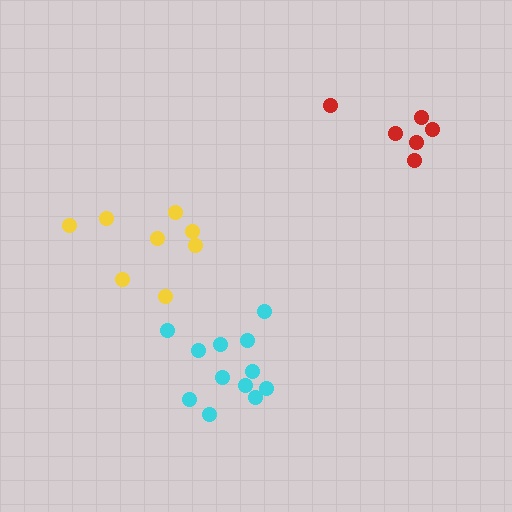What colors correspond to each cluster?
The clusters are colored: cyan, red, yellow.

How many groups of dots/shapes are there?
There are 3 groups.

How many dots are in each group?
Group 1: 12 dots, Group 2: 6 dots, Group 3: 8 dots (26 total).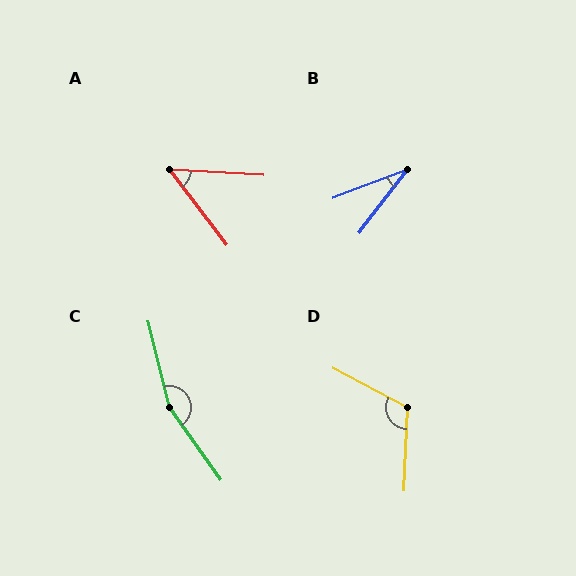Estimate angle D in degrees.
Approximately 115 degrees.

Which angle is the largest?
C, at approximately 158 degrees.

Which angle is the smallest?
B, at approximately 32 degrees.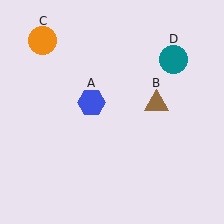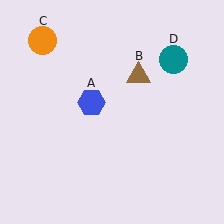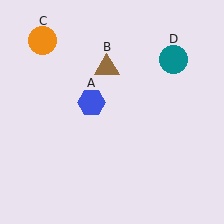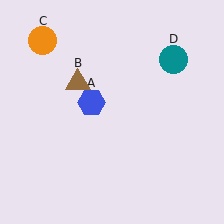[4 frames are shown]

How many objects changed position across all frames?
1 object changed position: brown triangle (object B).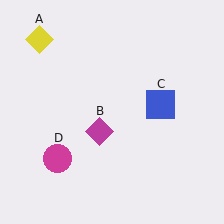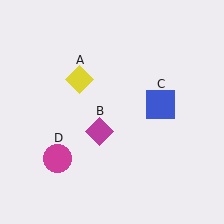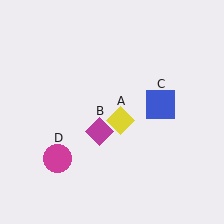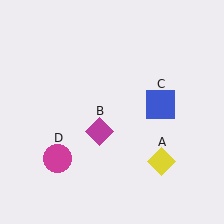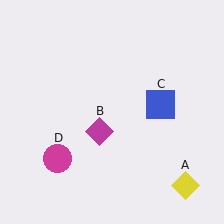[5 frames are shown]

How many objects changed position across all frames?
1 object changed position: yellow diamond (object A).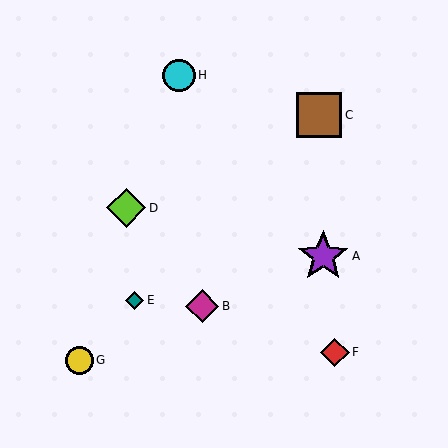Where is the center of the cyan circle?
The center of the cyan circle is at (179, 75).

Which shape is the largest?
The purple star (labeled A) is the largest.